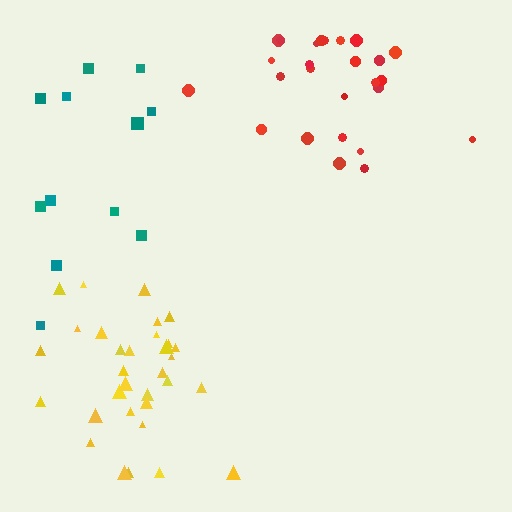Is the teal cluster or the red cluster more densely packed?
Red.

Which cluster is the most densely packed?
Red.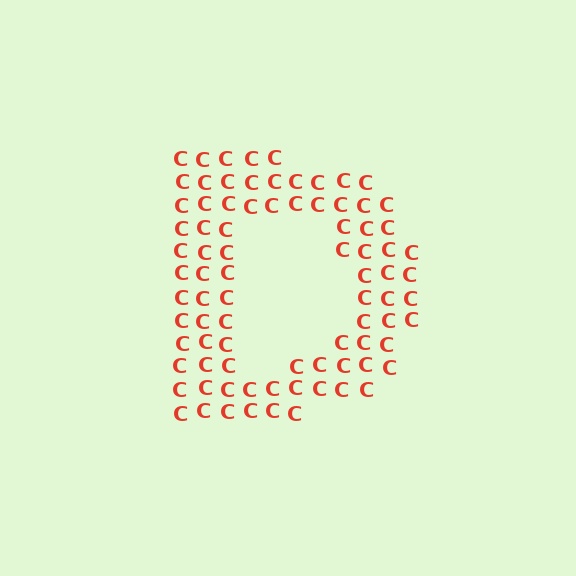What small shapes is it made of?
It is made of small letter C's.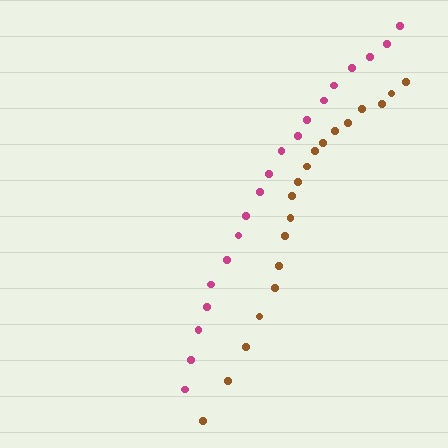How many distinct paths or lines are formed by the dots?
There are 2 distinct paths.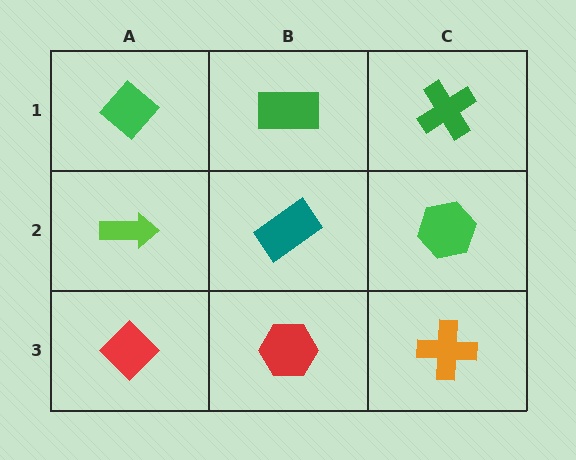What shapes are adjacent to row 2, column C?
A green cross (row 1, column C), an orange cross (row 3, column C), a teal rectangle (row 2, column B).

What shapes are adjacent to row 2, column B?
A green rectangle (row 1, column B), a red hexagon (row 3, column B), a lime arrow (row 2, column A), a green hexagon (row 2, column C).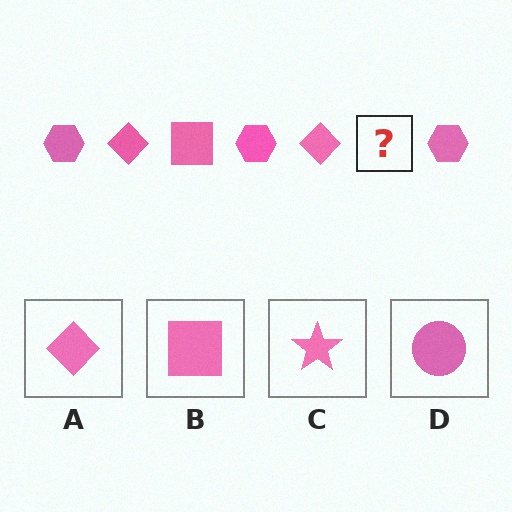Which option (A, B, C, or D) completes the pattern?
B.